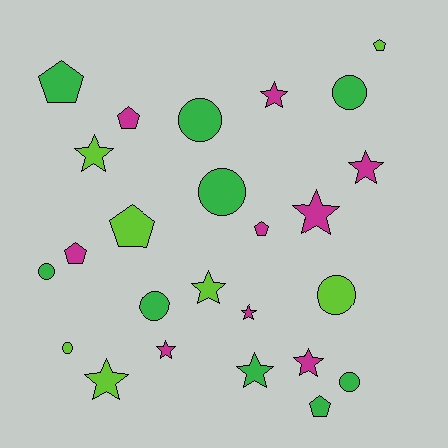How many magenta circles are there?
There are no magenta circles.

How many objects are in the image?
There are 25 objects.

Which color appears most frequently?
Magenta, with 9 objects.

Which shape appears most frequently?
Star, with 10 objects.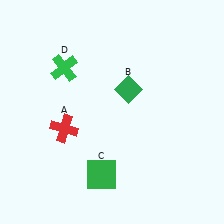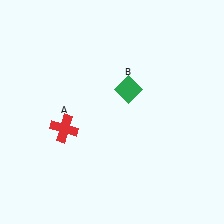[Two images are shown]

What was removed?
The green square (C), the green cross (D) were removed in Image 2.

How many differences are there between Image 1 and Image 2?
There are 2 differences between the two images.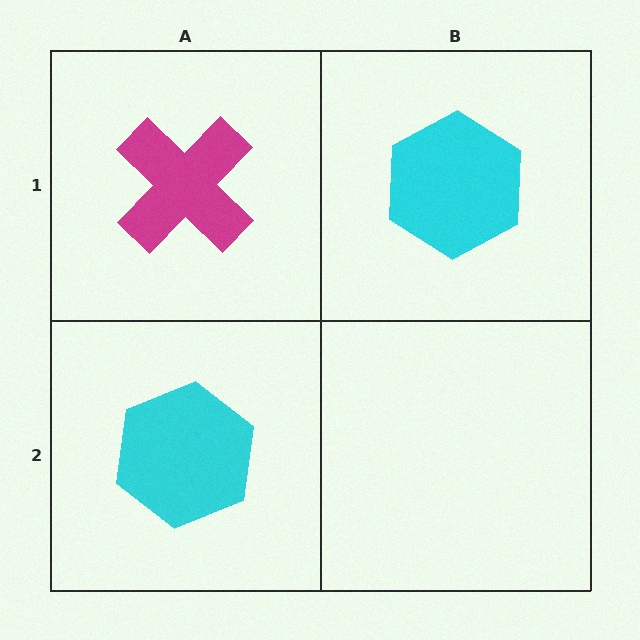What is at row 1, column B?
A cyan hexagon.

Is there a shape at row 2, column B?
No, that cell is empty.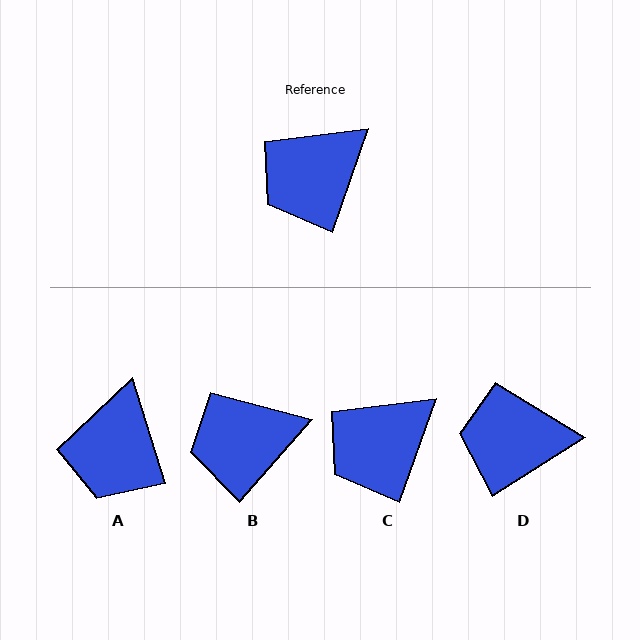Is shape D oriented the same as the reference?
No, it is off by about 39 degrees.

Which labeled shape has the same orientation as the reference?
C.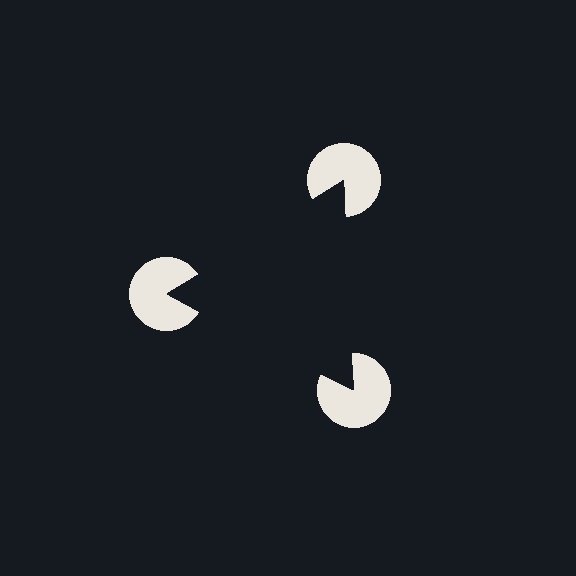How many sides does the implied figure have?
3 sides.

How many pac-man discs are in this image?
There are 3 — one at each vertex of the illusory triangle.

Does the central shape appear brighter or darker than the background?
It typically appears slightly darker than the background, even though no actual brightness change is drawn.